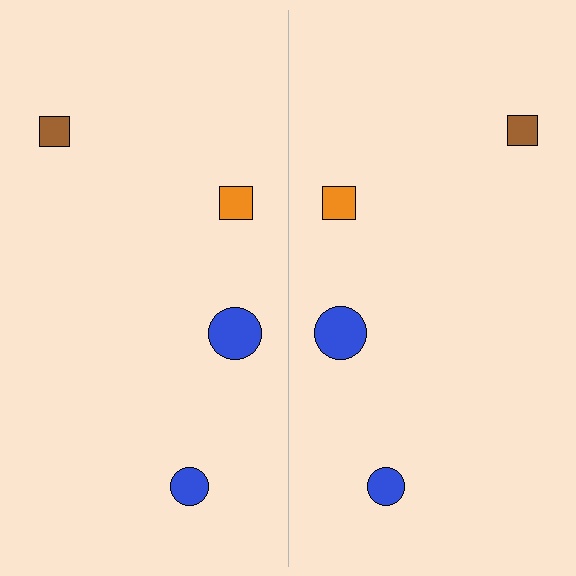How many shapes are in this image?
There are 8 shapes in this image.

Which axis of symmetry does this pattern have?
The pattern has a vertical axis of symmetry running through the center of the image.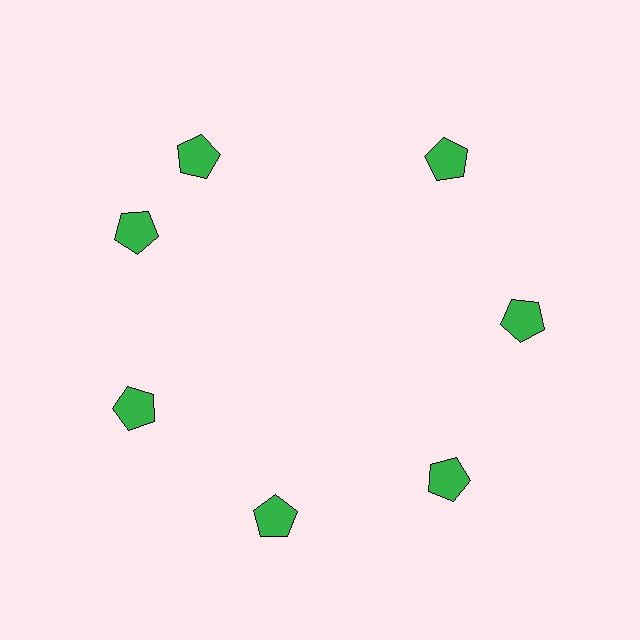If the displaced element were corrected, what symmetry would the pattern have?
It would have 7-fold rotational symmetry — the pattern would map onto itself every 51 degrees.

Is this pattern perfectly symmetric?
No. The 7 green pentagons are arranged in a ring, but one element near the 12 o'clock position is rotated out of alignment along the ring, breaking the 7-fold rotational symmetry.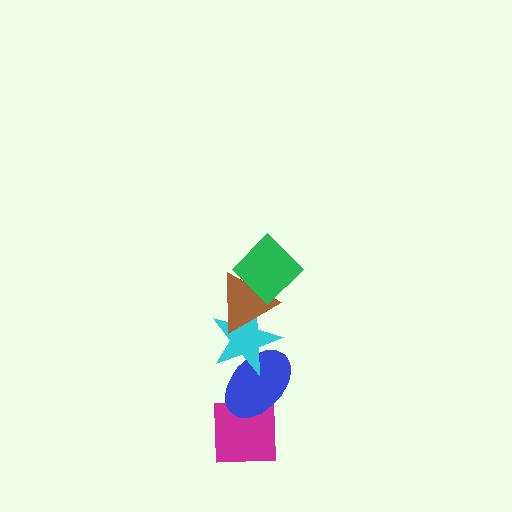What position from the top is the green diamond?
The green diamond is 1st from the top.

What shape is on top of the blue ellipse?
The cyan star is on top of the blue ellipse.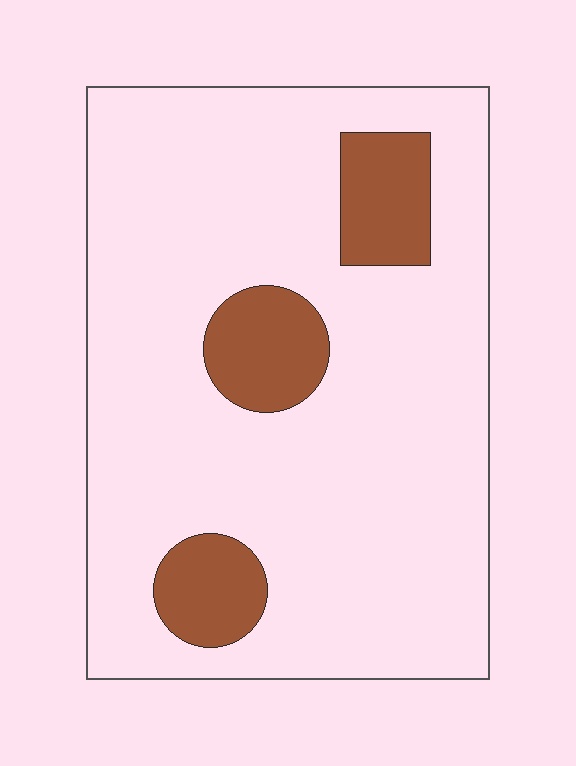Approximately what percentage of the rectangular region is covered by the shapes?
Approximately 15%.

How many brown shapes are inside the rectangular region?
3.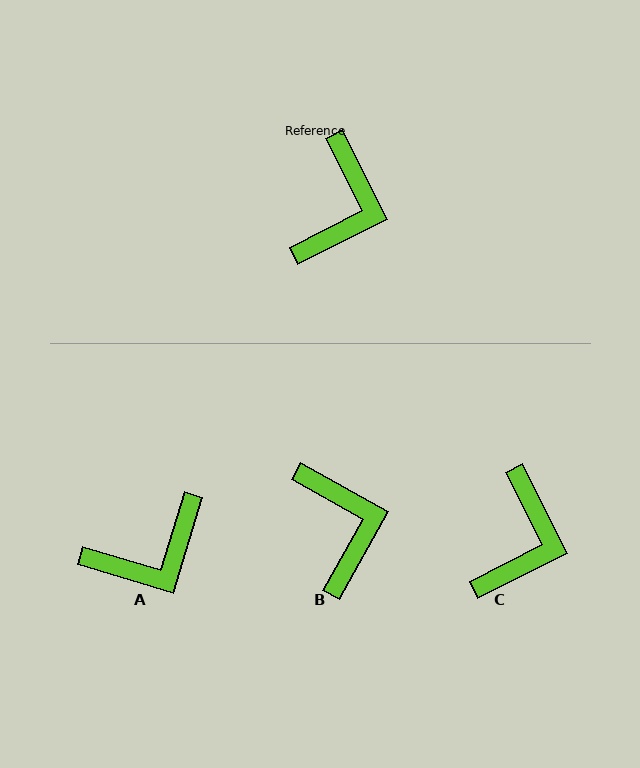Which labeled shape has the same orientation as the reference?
C.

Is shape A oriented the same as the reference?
No, it is off by about 44 degrees.